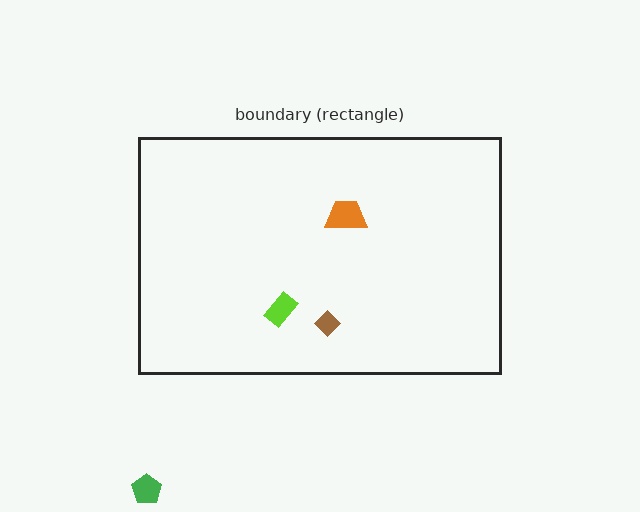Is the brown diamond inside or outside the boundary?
Inside.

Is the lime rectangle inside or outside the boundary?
Inside.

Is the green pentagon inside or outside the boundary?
Outside.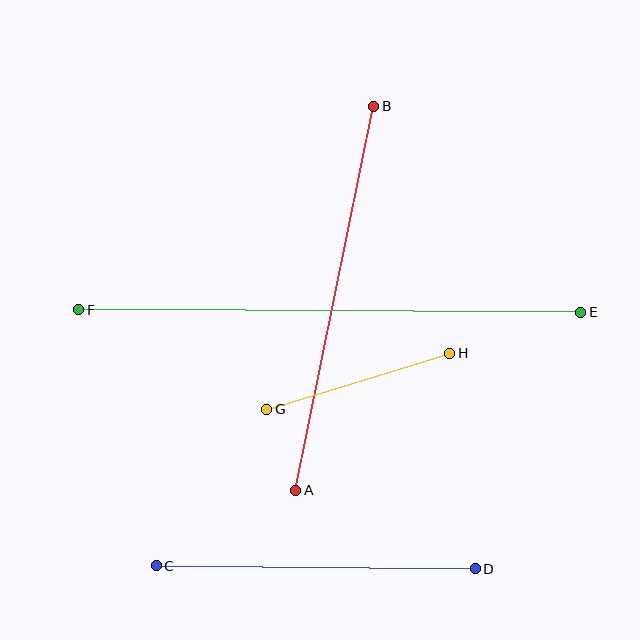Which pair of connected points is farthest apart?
Points E and F are farthest apart.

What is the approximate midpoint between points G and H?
The midpoint is at approximately (358, 381) pixels.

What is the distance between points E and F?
The distance is approximately 502 pixels.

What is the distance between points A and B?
The distance is approximately 392 pixels.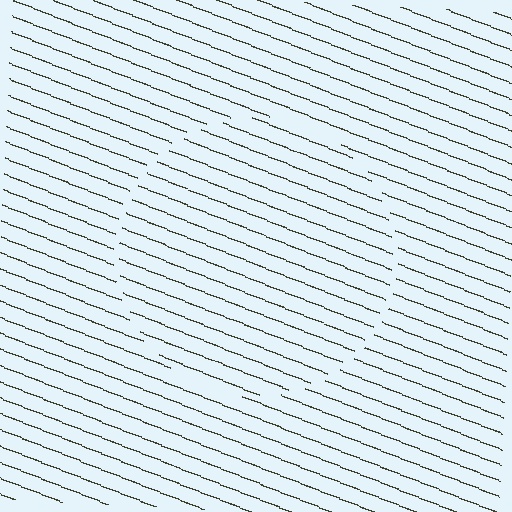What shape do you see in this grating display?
An illusory circle. The interior of the shape contains the same grating, shifted by half a period — the contour is defined by the phase discontinuity where line-ends from the inner and outer gratings abut.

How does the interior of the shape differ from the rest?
The interior of the shape contains the same grating, shifted by half a period — the contour is defined by the phase discontinuity where line-ends from the inner and outer gratings abut.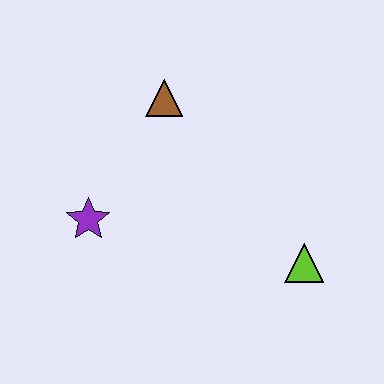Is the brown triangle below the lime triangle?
No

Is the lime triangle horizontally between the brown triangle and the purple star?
No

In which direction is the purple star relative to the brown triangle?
The purple star is below the brown triangle.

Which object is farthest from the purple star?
The lime triangle is farthest from the purple star.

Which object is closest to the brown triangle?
The purple star is closest to the brown triangle.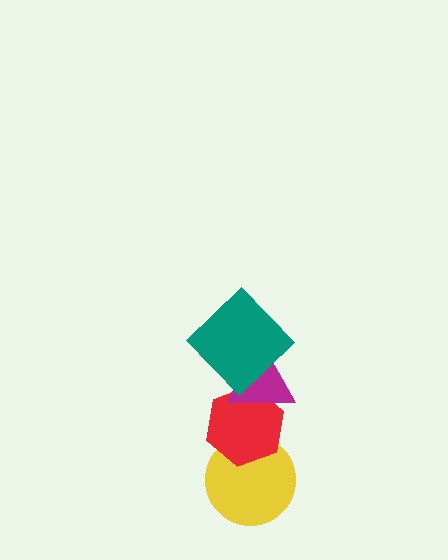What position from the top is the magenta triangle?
The magenta triangle is 2nd from the top.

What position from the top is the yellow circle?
The yellow circle is 4th from the top.